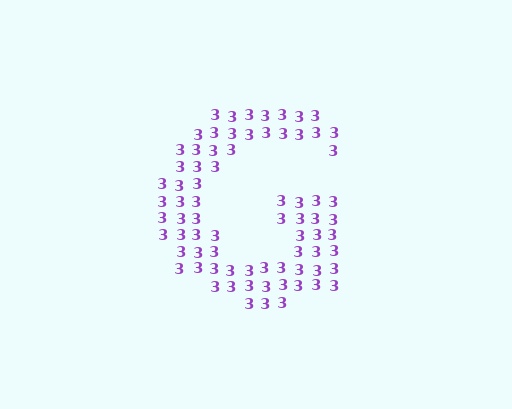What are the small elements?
The small elements are digit 3's.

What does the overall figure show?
The overall figure shows the letter G.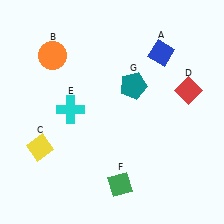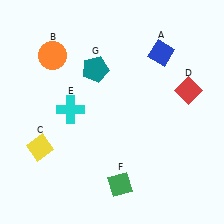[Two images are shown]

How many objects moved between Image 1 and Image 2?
1 object moved between the two images.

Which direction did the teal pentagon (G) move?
The teal pentagon (G) moved left.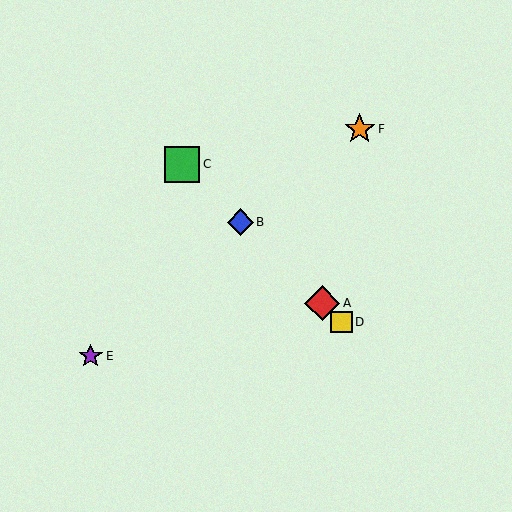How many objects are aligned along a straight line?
4 objects (A, B, C, D) are aligned along a straight line.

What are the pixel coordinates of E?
Object E is at (91, 356).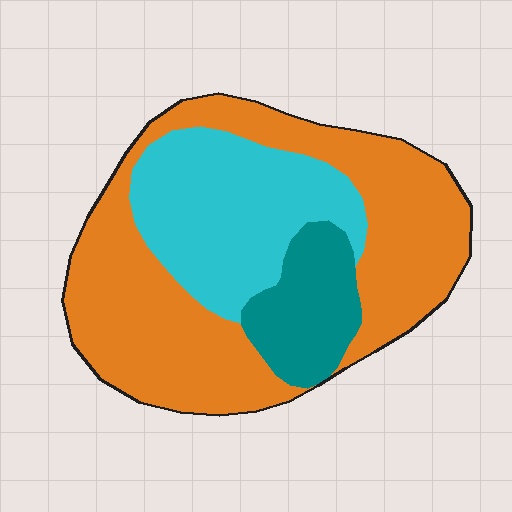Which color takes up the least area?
Teal, at roughly 15%.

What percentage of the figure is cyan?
Cyan takes up between a quarter and a half of the figure.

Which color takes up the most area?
Orange, at roughly 55%.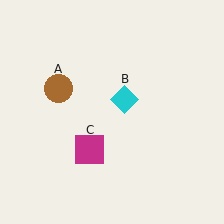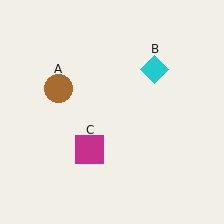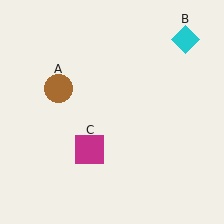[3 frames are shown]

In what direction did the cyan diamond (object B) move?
The cyan diamond (object B) moved up and to the right.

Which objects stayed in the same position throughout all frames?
Brown circle (object A) and magenta square (object C) remained stationary.